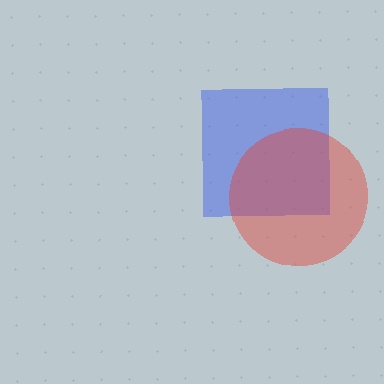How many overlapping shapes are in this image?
There are 2 overlapping shapes in the image.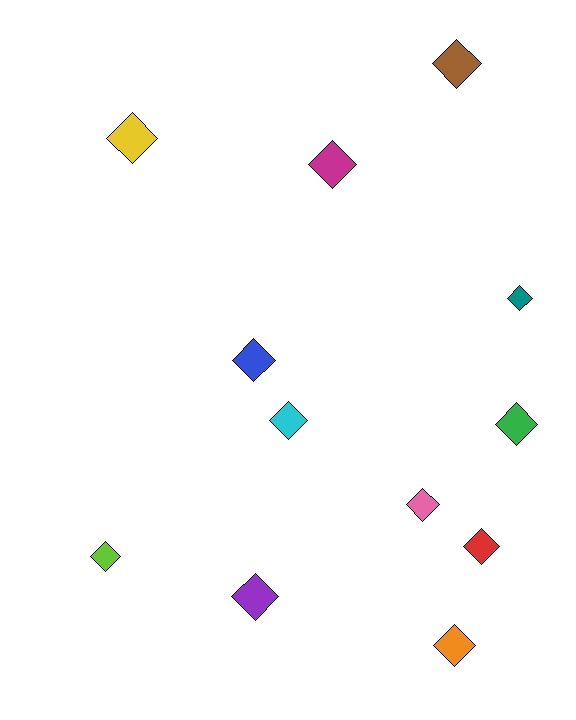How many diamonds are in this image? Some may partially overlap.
There are 12 diamonds.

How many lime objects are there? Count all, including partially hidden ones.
There is 1 lime object.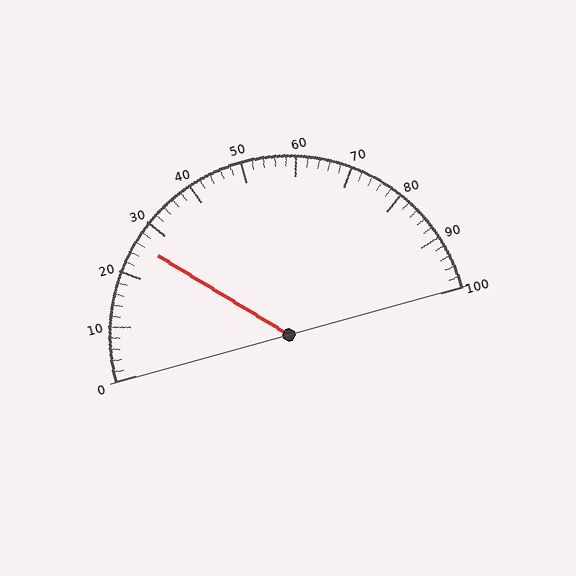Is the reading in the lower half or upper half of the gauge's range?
The reading is in the lower half of the range (0 to 100).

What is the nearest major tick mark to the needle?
The nearest major tick mark is 30.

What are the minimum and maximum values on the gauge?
The gauge ranges from 0 to 100.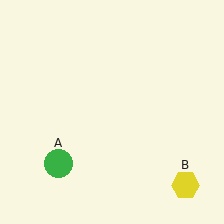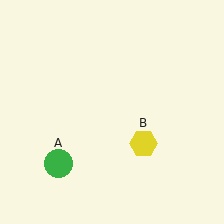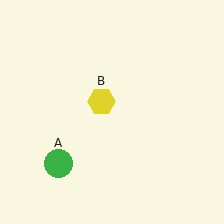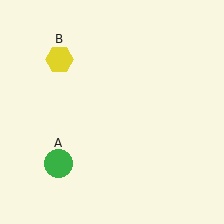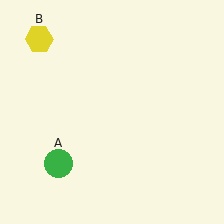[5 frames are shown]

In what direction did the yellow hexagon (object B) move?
The yellow hexagon (object B) moved up and to the left.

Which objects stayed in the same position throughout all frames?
Green circle (object A) remained stationary.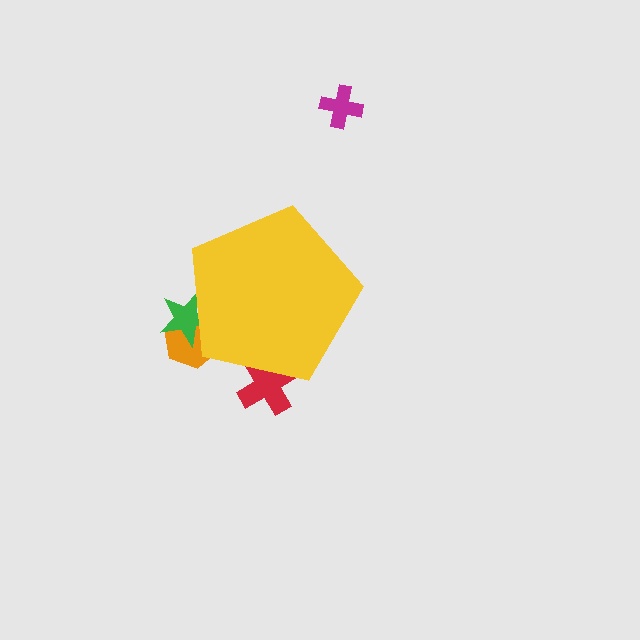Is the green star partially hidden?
Yes, the green star is partially hidden behind the yellow pentagon.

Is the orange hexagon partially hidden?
Yes, the orange hexagon is partially hidden behind the yellow pentagon.